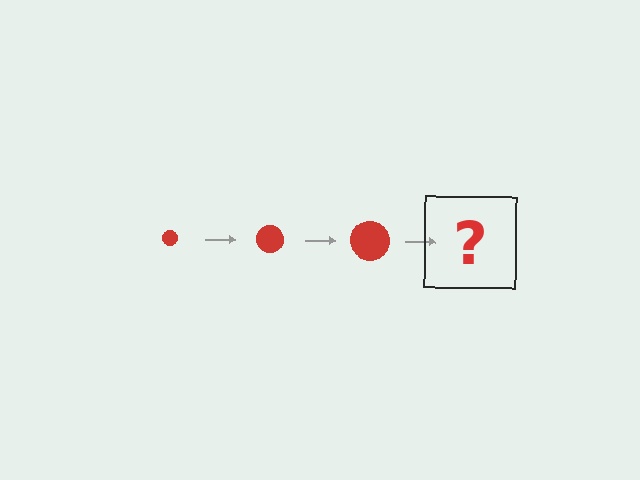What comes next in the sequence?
The next element should be a red circle, larger than the previous one.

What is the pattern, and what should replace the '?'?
The pattern is that the circle gets progressively larger each step. The '?' should be a red circle, larger than the previous one.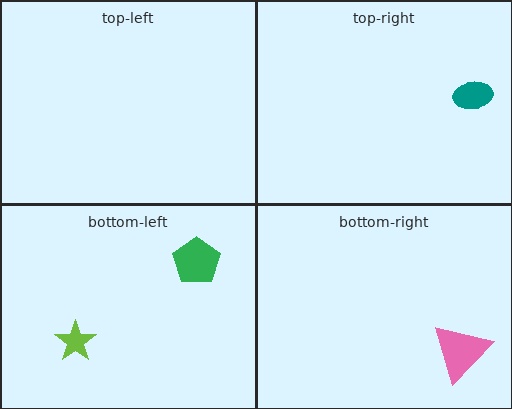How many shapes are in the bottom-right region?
1.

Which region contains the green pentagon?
The bottom-left region.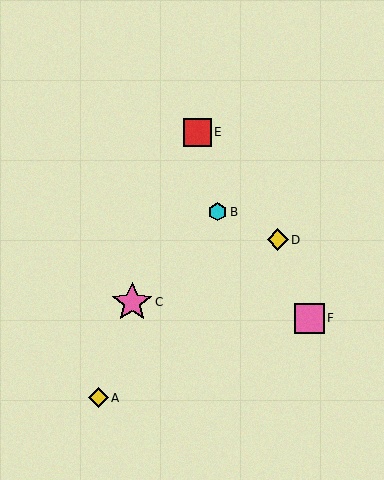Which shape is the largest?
The pink star (labeled C) is the largest.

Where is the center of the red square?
The center of the red square is at (198, 132).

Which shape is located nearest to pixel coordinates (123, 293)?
The pink star (labeled C) at (132, 302) is nearest to that location.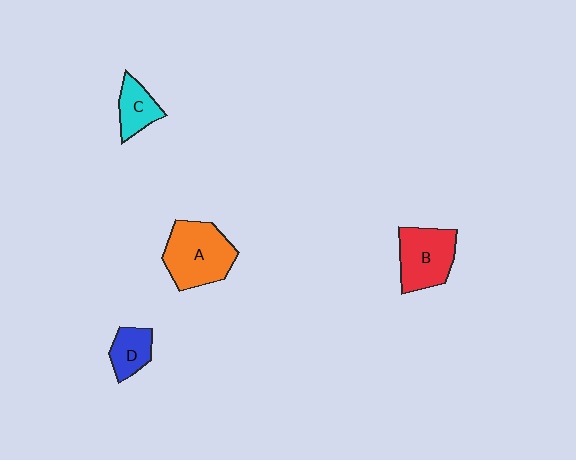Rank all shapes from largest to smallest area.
From largest to smallest: A (orange), B (red), C (cyan), D (blue).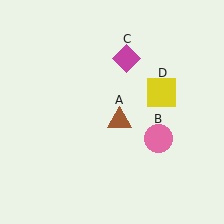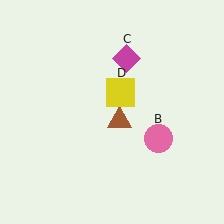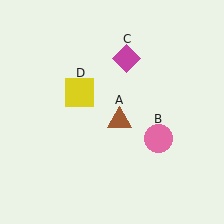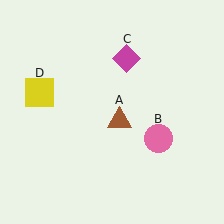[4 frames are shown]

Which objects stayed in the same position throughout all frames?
Brown triangle (object A) and pink circle (object B) and magenta diamond (object C) remained stationary.